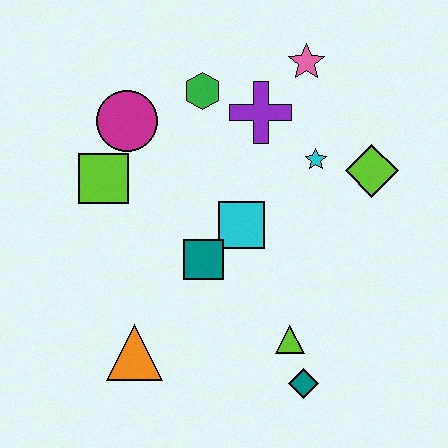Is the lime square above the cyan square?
Yes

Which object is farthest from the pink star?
The orange triangle is farthest from the pink star.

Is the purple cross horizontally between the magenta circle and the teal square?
No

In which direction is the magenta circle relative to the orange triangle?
The magenta circle is above the orange triangle.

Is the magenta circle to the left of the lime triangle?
Yes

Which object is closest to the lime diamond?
The cyan star is closest to the lime diamond.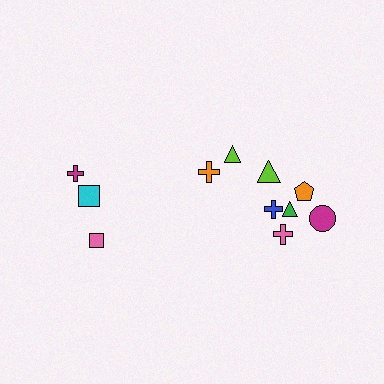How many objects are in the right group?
There are 8 objects.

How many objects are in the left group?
There are 3 objects.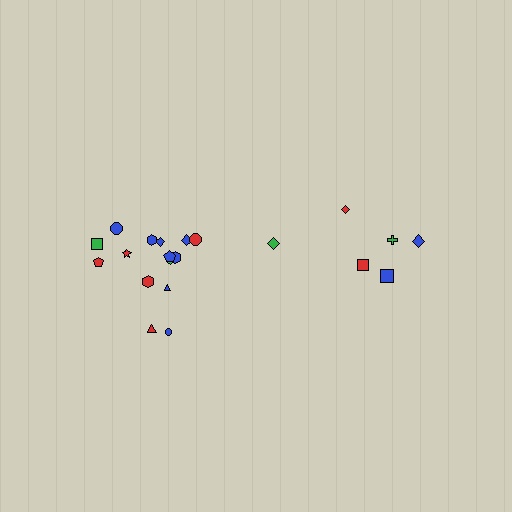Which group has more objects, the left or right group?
The left group.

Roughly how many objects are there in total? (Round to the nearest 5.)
Roughly 20 objects in total.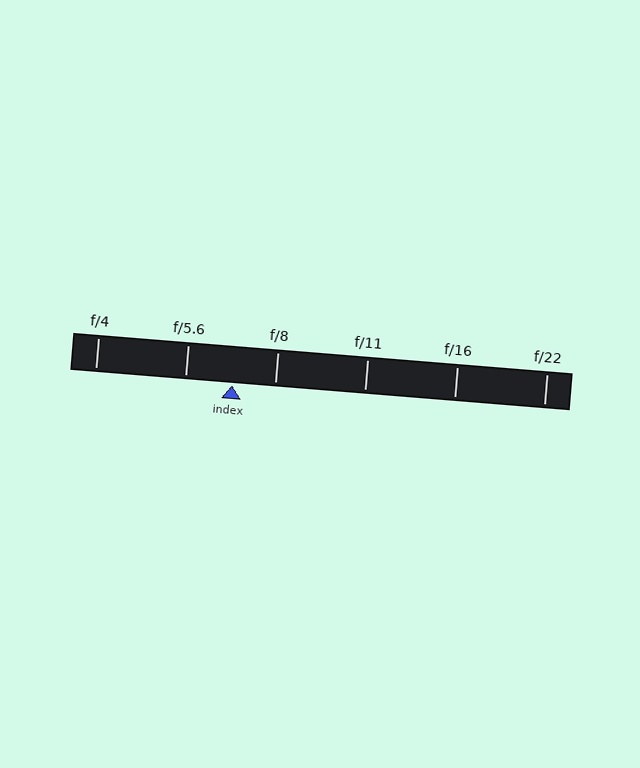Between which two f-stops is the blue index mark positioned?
The index mark is between f/5.6 and f/8.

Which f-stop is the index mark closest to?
The index mark is closest to f/8.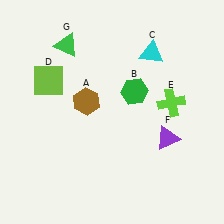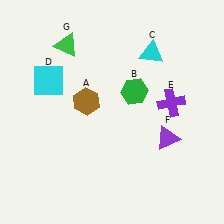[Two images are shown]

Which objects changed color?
D changed from lime to cyan. E changed from lime to purple.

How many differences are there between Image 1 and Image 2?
There are 2 differences between the two images.